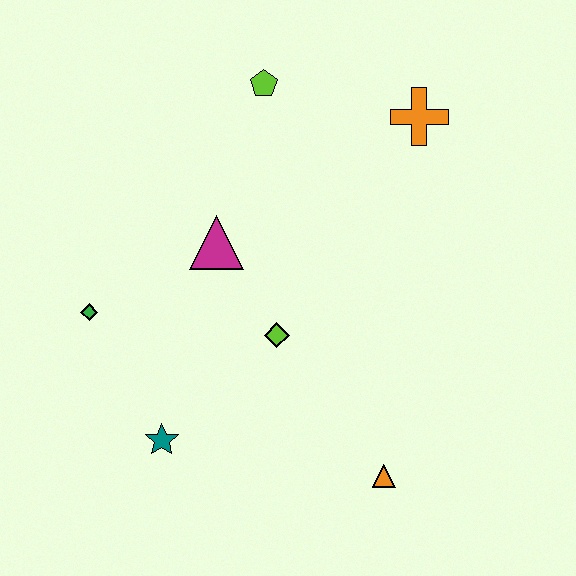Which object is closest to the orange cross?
The lime pentagon is closest to the orange cross.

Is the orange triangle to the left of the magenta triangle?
No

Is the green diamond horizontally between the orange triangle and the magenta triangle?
No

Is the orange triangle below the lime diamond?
Yes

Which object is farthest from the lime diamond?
The orange cross is farthest from the lime diamond.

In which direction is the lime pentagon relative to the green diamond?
The lime pentagon is above the green diamond.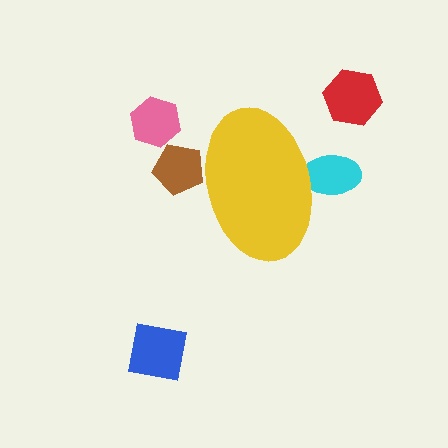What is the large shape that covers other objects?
A yellow ellipse.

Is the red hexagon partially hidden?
No, the red hexagon is fully visible.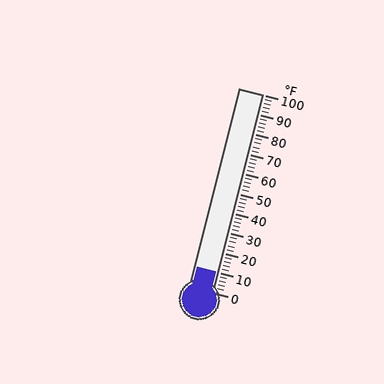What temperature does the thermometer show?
The thermometer shows approximately 10°F.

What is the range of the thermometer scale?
The thermometer scale ranges from 0°F to 100°F.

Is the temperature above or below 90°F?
The temperature is below 90°F.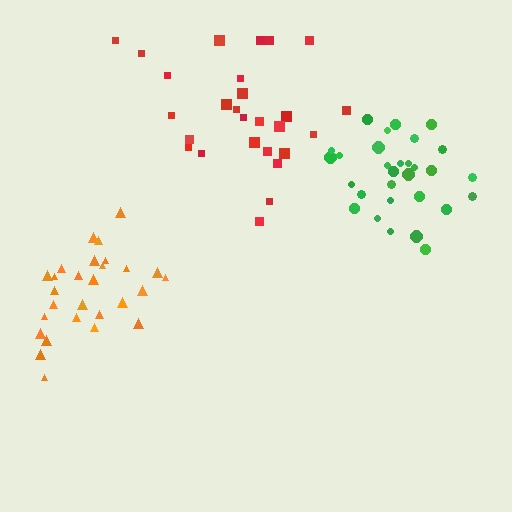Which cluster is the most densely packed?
Green.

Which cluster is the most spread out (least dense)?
Red.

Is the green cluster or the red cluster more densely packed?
Green.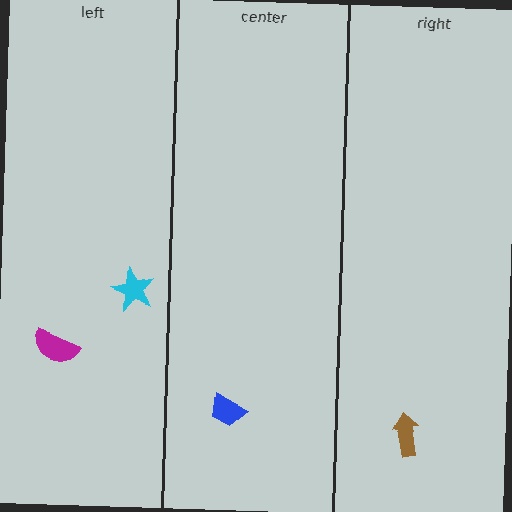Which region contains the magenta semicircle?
The left region.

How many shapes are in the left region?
2.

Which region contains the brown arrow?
The right region.